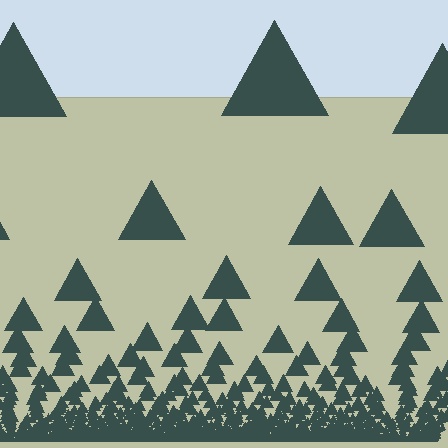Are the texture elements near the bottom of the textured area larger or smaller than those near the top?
Smaller. The gradient is inverted — elements near the bottom are smaller and denser.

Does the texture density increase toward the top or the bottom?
Density increases toward the bottom.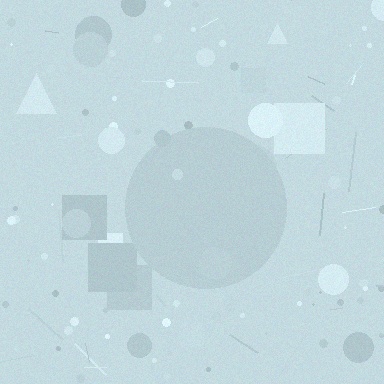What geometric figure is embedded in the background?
A circle is embedded in the background.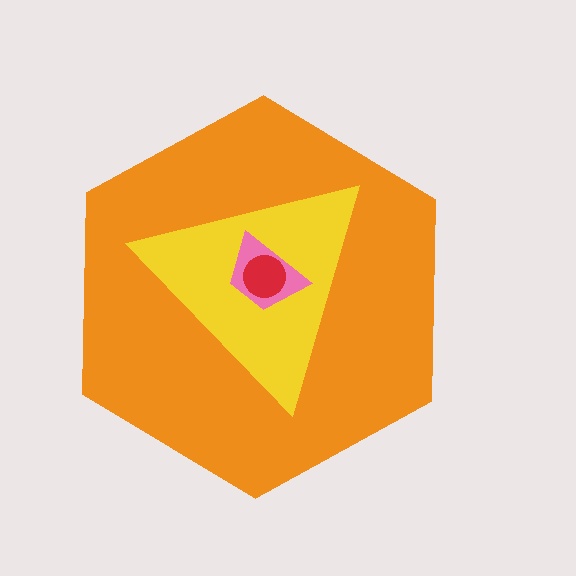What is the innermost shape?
The red circle.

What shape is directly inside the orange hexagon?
The yellow triangle.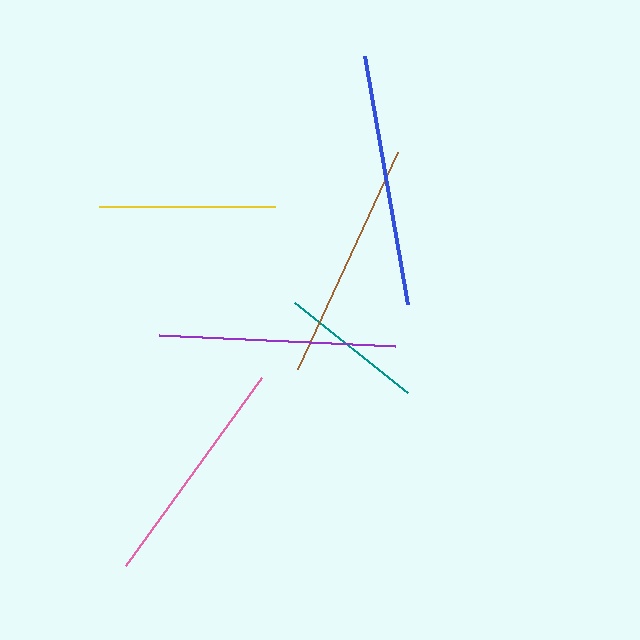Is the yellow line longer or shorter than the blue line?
The blue line is longer than the yellow line.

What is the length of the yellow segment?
The yellow segment is approximately 176 pixels long.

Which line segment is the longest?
The blue line is the longest at approximately 251 pixels.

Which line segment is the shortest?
The teal line is the shortest at approximately 145 pixels.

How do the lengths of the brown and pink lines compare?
The brown and pink lines are approximately the same length.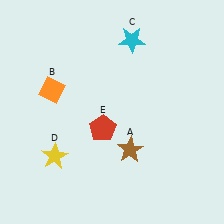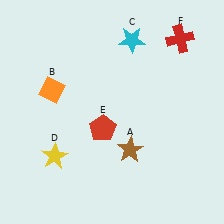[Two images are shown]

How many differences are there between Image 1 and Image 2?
There is 1 difference between the two images.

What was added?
A red cross (F) was added in Image 2.